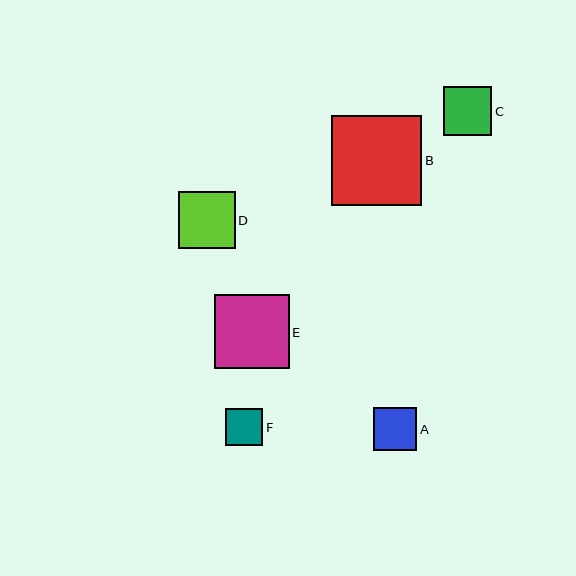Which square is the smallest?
Square F is the smallest with a size of approximately 38 pixels.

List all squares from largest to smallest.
From largest to smallest: B, E, D, C, A, F.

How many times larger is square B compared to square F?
Square B is approximately 2.4 times the size of square F.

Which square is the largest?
Square B is the largest with a size of approximately 90 pixels.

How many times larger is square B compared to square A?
Square B is approximately 2.1 times the size of square A.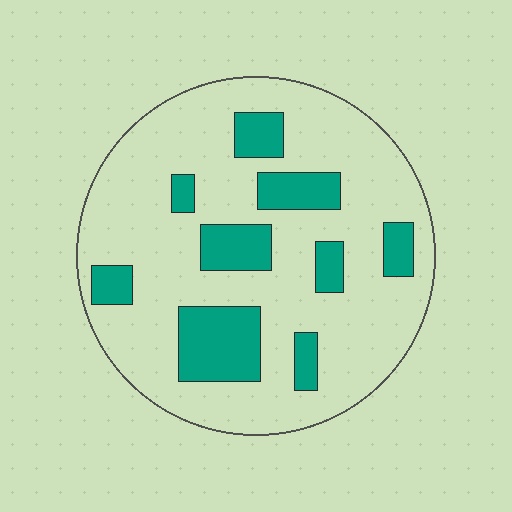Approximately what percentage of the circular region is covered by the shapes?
Approximately 20%.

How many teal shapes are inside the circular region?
9.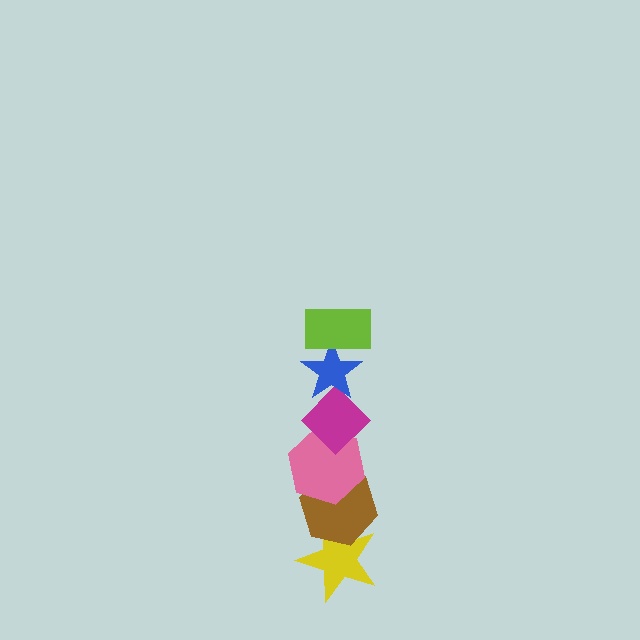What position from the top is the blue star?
The blue star is 2nd from the top.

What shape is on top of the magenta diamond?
The blue star is on top of the magenta diamond.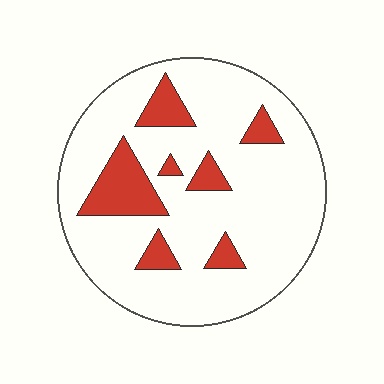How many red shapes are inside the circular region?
7.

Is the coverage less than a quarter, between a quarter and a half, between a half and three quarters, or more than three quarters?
Less than a quarter.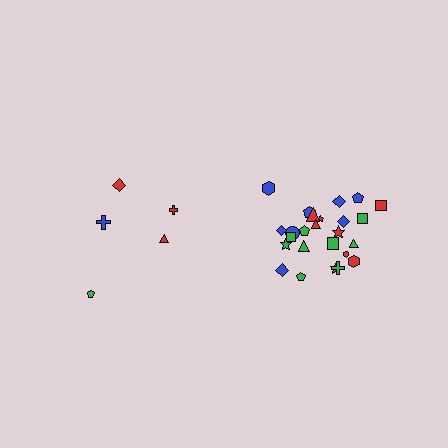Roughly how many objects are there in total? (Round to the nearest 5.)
Roughly 30 objects in total.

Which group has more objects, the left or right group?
The right group.